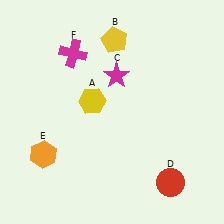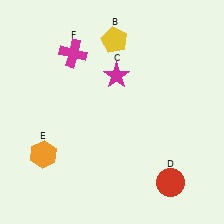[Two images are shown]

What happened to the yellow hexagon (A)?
The yellow hexagon (A) was removed in Image 2. It was in the top-left area of Image 1.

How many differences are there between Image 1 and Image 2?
There is 1 difference between the two images.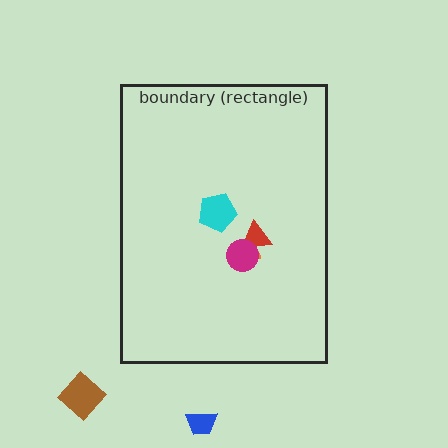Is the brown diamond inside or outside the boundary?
Outside.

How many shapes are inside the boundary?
4 inside, 2 outside.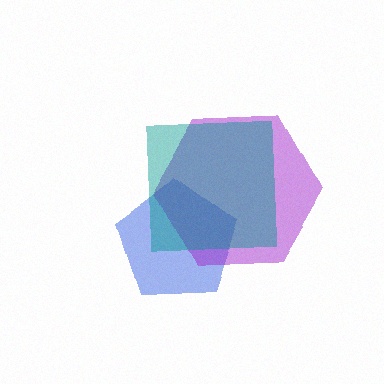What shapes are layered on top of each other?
The layered shapes are: a blue pentagon, a purple hexagon, a teal square.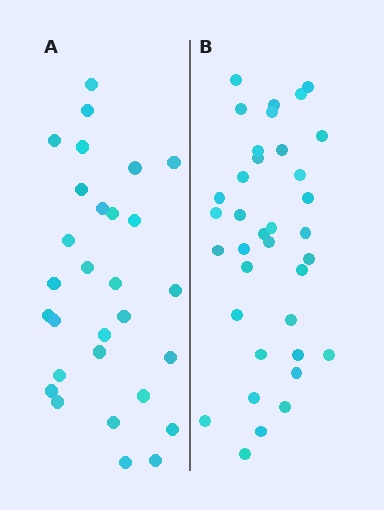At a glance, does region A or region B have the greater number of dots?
Region B (the right region) has more dots.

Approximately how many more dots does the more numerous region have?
Region B has roughly 8 or so more dots than region A.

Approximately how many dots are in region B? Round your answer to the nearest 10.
About 40 dots. (The exact count is 36, which rounds to 40.)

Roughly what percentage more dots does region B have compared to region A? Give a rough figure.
About 25% more.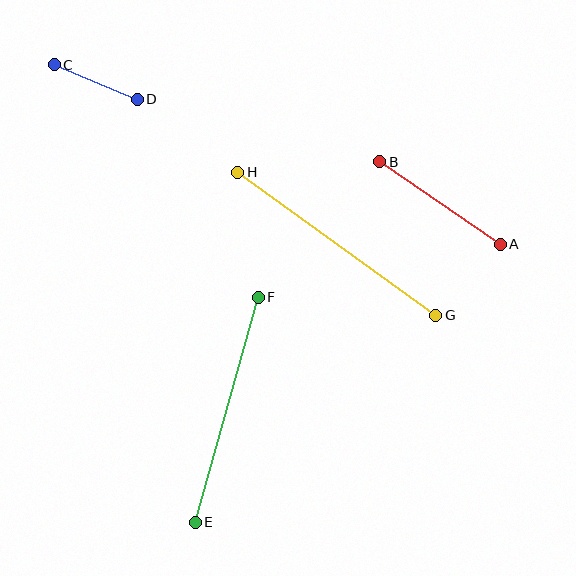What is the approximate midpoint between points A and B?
The midpoint is at approximately (440, 203) pixels.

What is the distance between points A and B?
The distance is approximately 146 pixels.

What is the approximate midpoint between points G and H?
The midpoint is at approximately (337, 244) pixels.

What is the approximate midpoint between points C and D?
The midpoint is at approximately (96, 82) pixels.